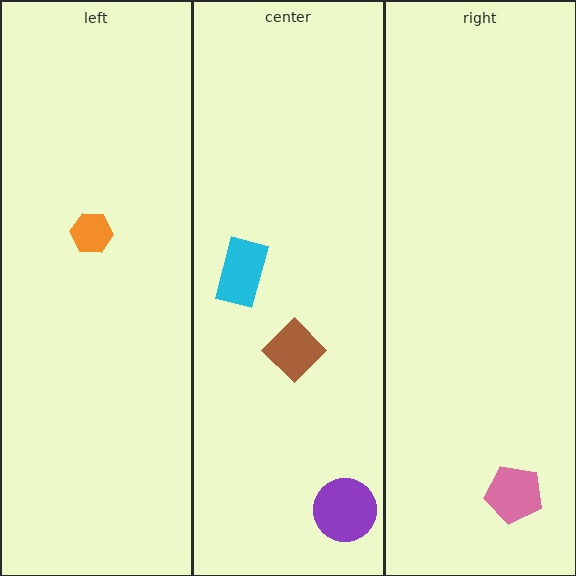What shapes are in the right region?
The pink pentagon.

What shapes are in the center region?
The brown diamond, the purple circle, the cyan rectangle.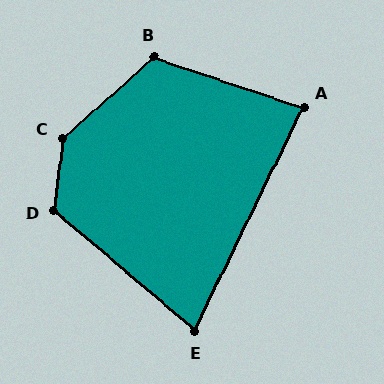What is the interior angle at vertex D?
Approximately 123 degrees (obtuse).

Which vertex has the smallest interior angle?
E, at approximately 75 degrees.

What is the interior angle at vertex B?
Approximately 120 degrees (obtuse).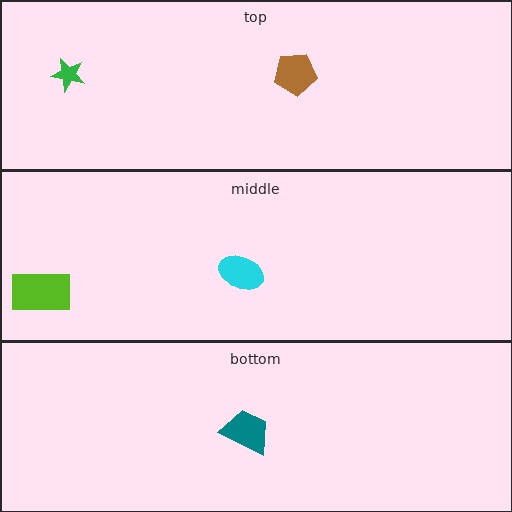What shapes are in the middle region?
The lime rectangle, the cyan ellipse.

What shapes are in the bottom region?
The teal trapezoid.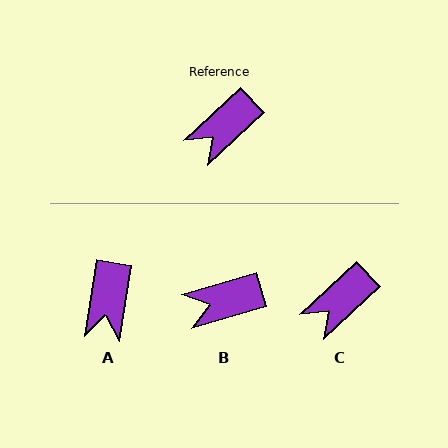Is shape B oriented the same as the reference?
No, it is off by about 26 degrees.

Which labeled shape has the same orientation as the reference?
C.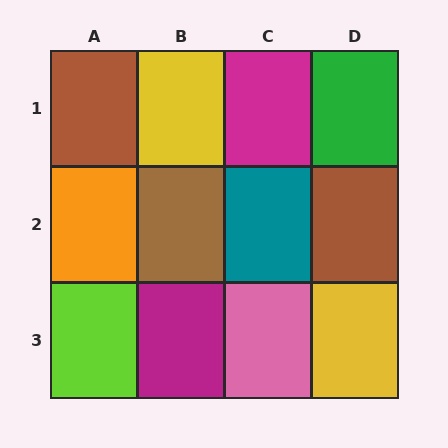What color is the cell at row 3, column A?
Lime.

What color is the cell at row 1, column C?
Magenta.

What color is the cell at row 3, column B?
Magenta.